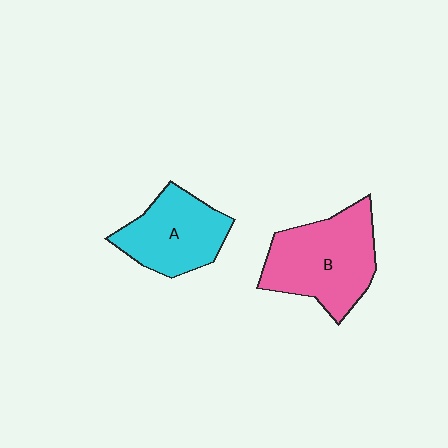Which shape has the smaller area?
Shape A (cyan).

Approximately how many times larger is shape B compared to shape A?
Approximately 1.3 times.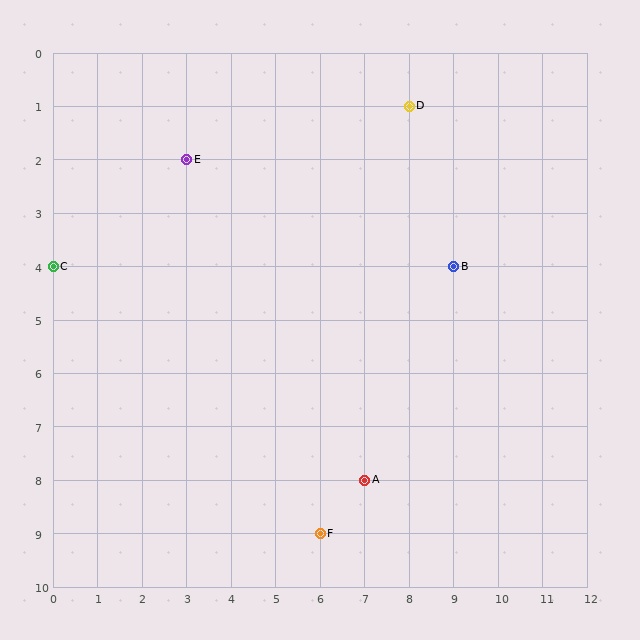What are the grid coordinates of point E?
Point E is at grid coordinates (3, 2).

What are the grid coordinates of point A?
Point A is at grid coordinates (7, 8).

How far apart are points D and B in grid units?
Points D and B are 1 column and 3 rows apart (about 3.2 grid units diagonally).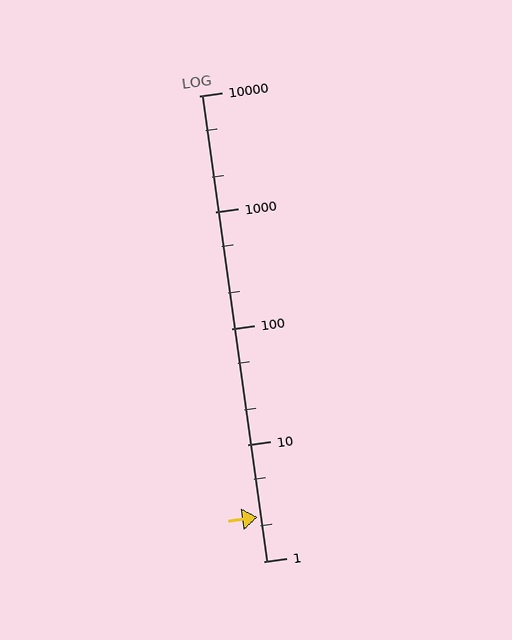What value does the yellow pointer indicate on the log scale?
The pointer indicates approximately 2.4.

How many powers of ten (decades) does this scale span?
The scale spans 4 decades, from 1 to 10000.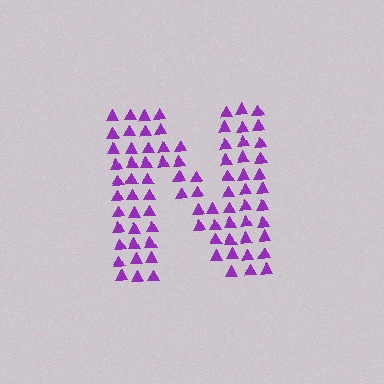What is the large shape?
The large shape is the letter N.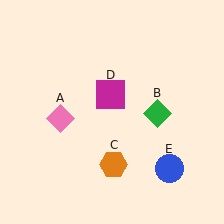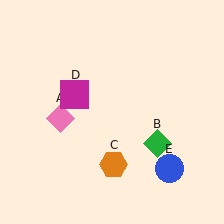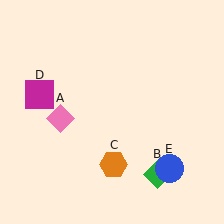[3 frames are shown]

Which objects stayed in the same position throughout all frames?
Pink diamond (object A) and orange hexagon (object C) and blue circle (object E) remained stationary.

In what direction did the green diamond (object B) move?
The green diamond (object B) moved down.